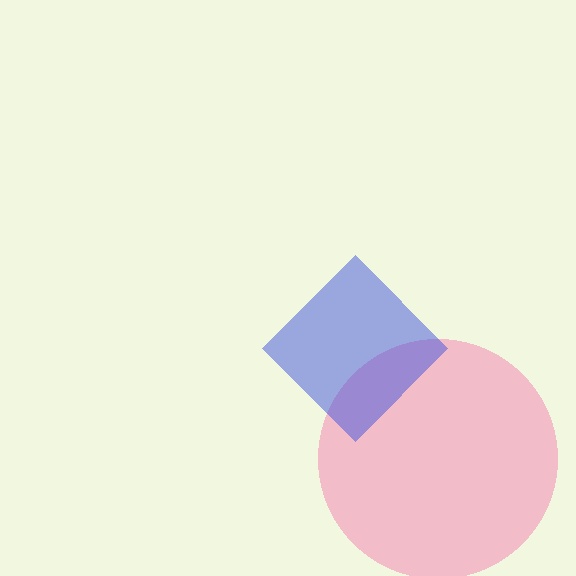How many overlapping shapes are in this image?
There are 2 overlapping shapes in the image.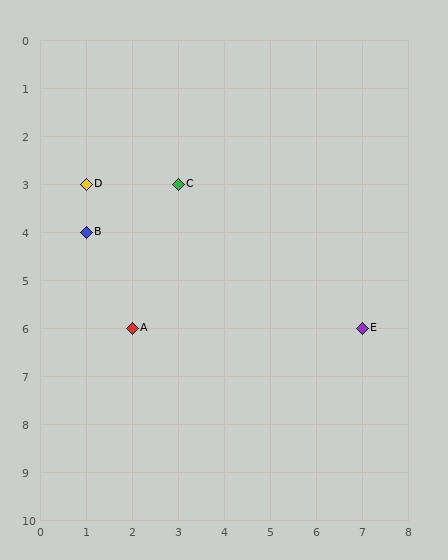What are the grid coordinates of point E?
Point E is at grid coordinates (7, 6).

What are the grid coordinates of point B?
Point B is at grid coordinates (1, 4).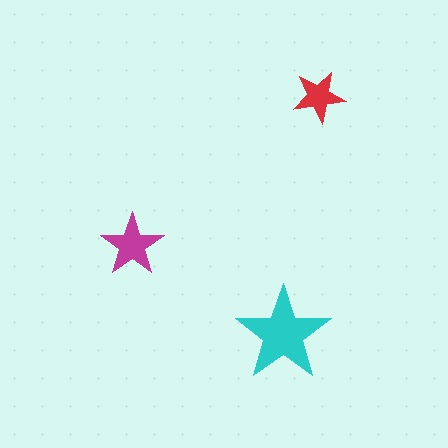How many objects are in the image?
There are 3 objects in the image.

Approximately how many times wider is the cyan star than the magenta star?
About 1.5 times wider.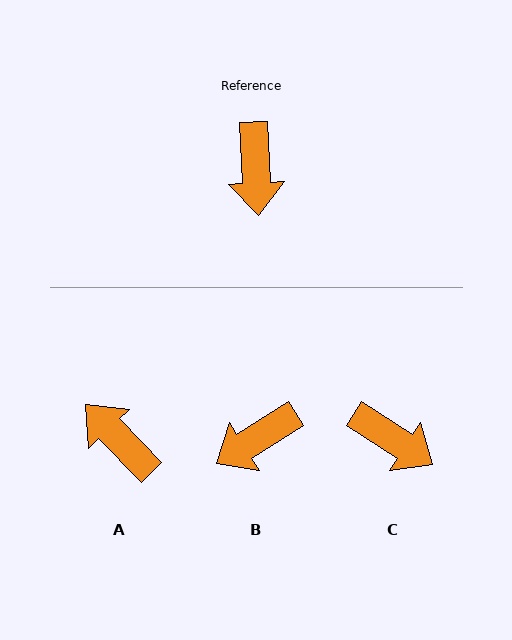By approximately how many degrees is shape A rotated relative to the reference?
Approximately 139 degrees clockwise.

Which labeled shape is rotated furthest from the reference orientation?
A, about 139 degrees away.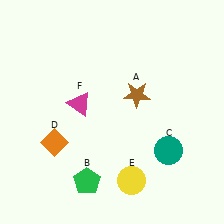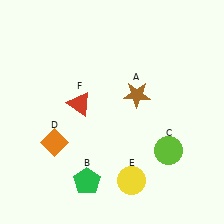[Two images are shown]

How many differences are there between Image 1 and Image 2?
There are 2 differences between the two images.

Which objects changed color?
C changed from teal to lime. F changed from magenta to red.